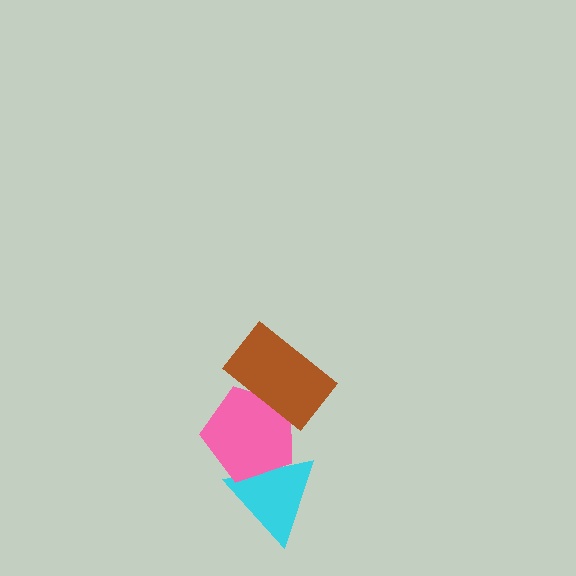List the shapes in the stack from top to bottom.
From top to bottom: the brown rectangle, the pink pentagon, the cyan triangle.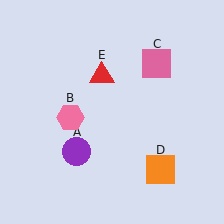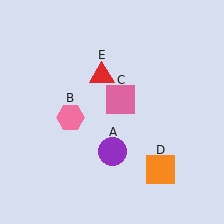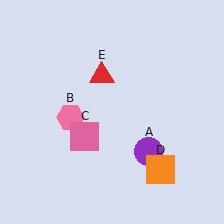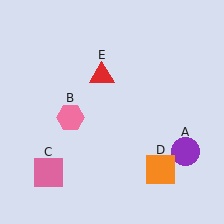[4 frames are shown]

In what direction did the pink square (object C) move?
The pink square (object C) moved down and to the left.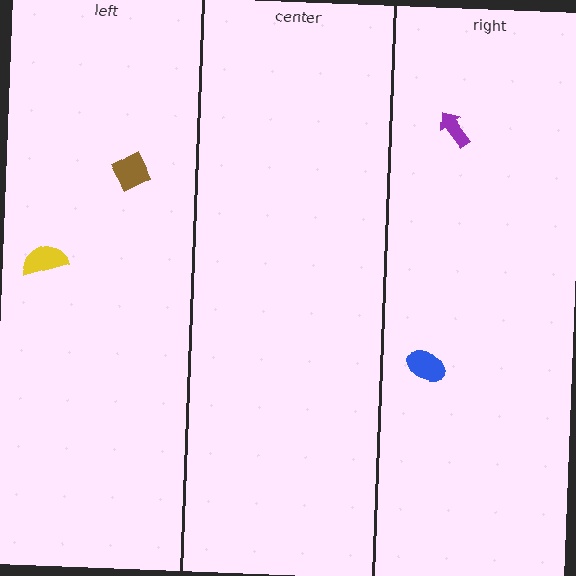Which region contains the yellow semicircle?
The left region.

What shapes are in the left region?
The brown diamond, the yellow semicircle.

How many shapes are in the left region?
2.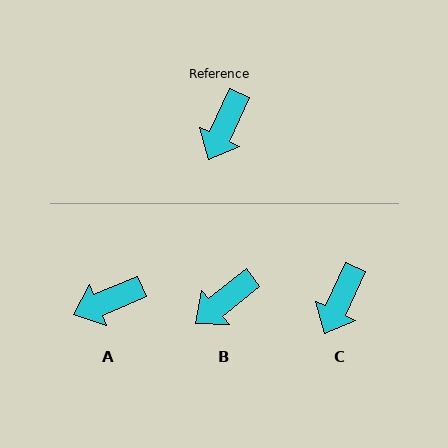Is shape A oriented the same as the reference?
No, it is off by about 42 degrees.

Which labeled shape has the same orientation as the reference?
C.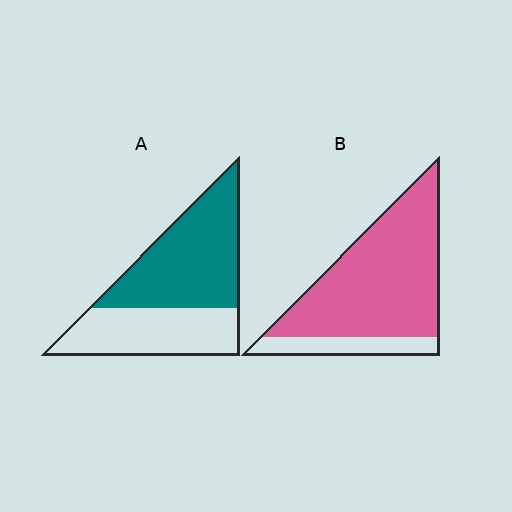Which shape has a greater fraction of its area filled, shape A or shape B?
Shape B.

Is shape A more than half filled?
Yes.